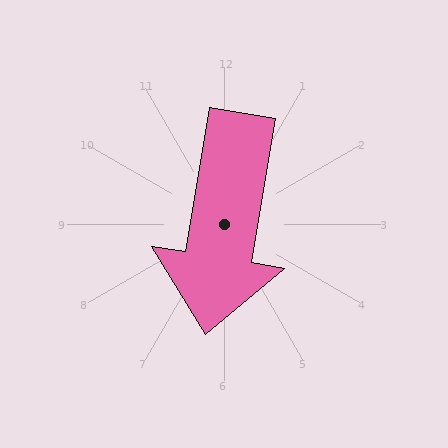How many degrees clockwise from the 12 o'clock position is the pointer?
Approximately 190 degrees.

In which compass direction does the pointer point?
South.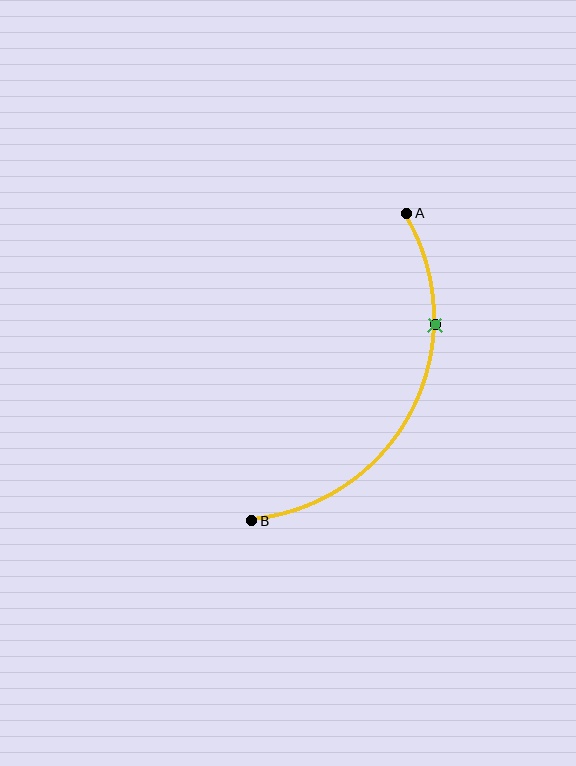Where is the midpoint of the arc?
The arc midpoint is the point on the curve farthest from the straight line joining A and B. It sits to the right of that line.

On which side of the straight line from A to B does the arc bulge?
The arc bulges to the right of the straight line connecting A and B.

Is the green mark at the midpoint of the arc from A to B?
No. The green mark lies on the arc but is closer to endpoint A. The arc midpoint would be at the point on the curve equidistant along the arc from both A and B.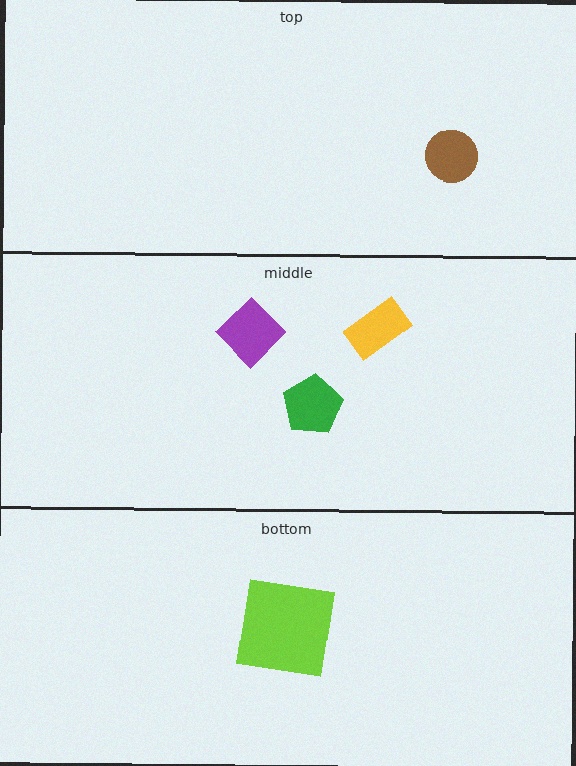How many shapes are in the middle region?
3.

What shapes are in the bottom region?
The lime square.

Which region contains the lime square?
The bottom region.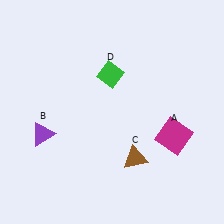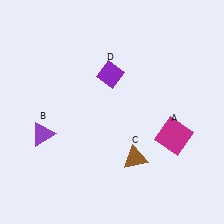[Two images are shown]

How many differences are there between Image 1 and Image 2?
There is 1 difference between the two images.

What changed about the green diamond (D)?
In Image 1, D is green. In Image 2, it changed to purple.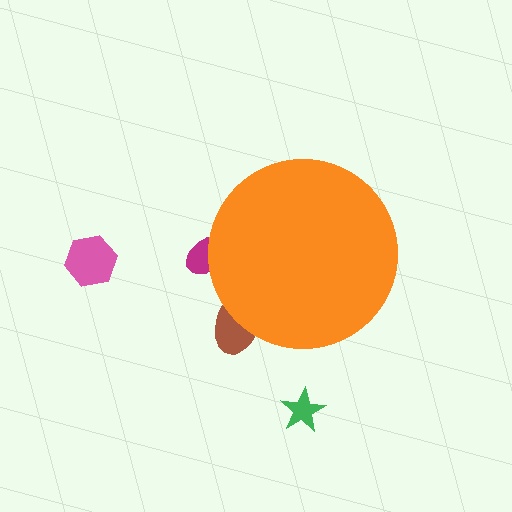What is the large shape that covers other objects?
An orange circle.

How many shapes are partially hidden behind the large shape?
2 shapes are partially hidden.